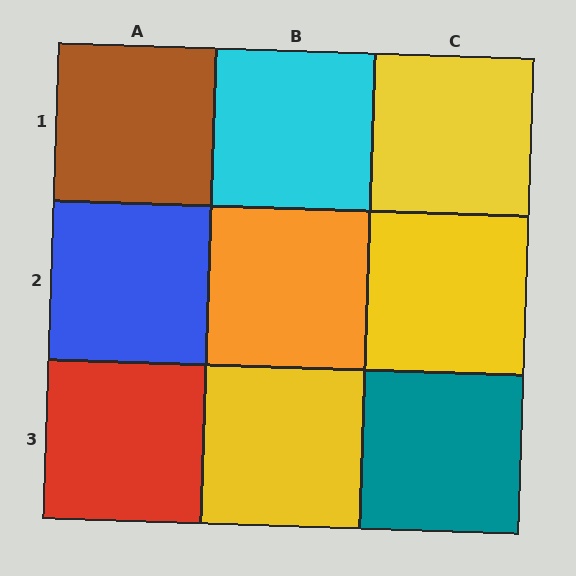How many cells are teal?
1 cell is teal.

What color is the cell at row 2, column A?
Blue.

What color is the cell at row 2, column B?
Orange.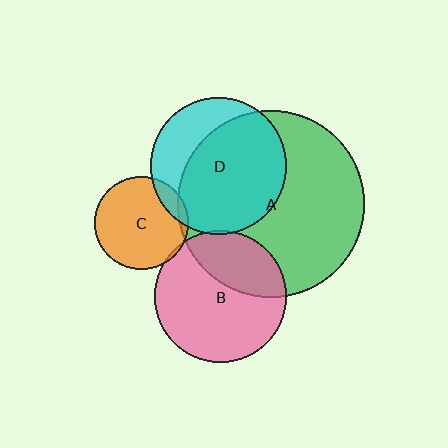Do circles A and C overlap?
Yes.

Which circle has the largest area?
Circle A (green).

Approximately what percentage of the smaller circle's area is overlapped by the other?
Approximately 5%.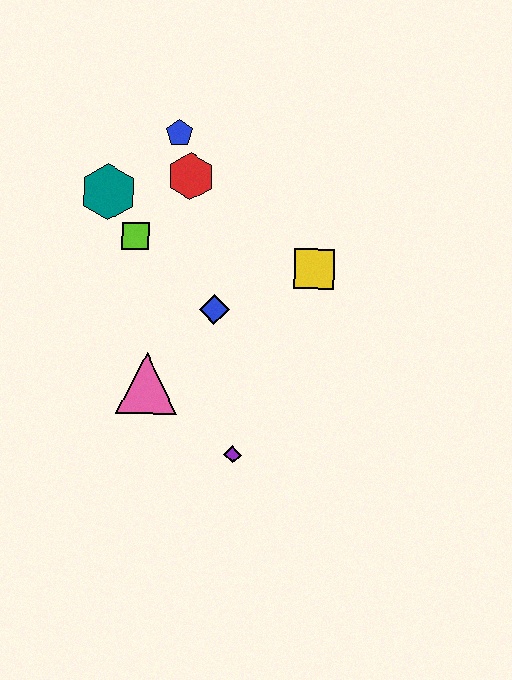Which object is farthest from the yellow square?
The teal hexagon is farthest from the yellow square.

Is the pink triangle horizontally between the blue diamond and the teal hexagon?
Yes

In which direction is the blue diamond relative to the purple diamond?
The blue diamond is above the purple diamond.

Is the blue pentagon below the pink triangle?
No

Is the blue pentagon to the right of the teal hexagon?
Yes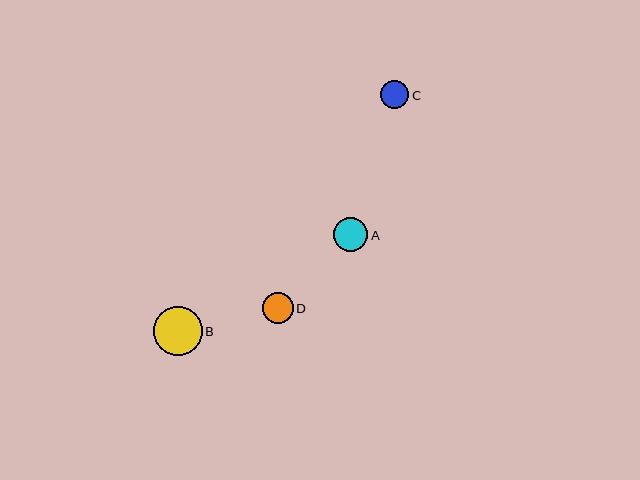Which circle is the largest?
Circle B is the largest with a size of approximately 49 pixels.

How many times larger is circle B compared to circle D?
Circle B is approximately 1.6 times the size of circle D.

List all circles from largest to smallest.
From largest to smallest: B, A, D, C.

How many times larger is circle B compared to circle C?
Circle B is approximately 1.7 times the size of circle C.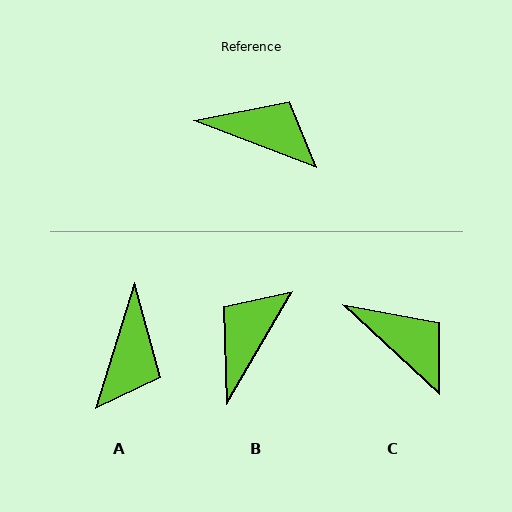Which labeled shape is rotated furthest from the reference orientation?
A, about 86 degrees away.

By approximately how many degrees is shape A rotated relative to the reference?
Approximately 86 degrees clockwise.